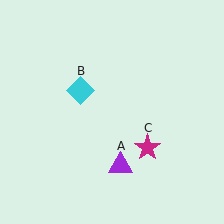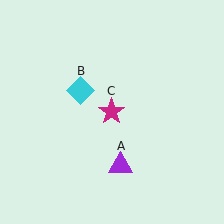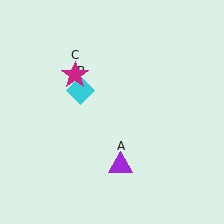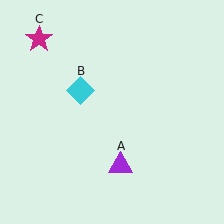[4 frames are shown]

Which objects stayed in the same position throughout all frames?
Purple triangle (object A) and cyan diamond (object B) remained stationary.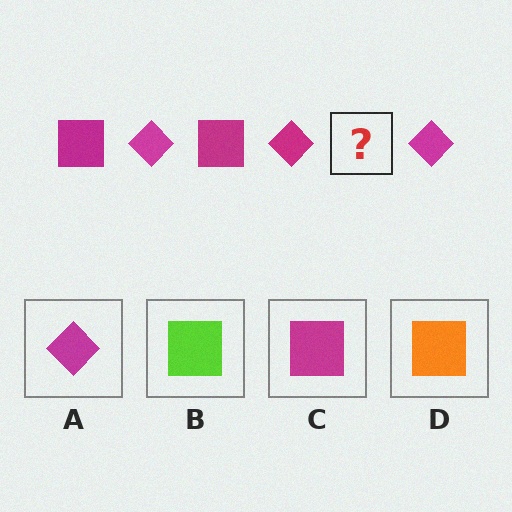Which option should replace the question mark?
Option C.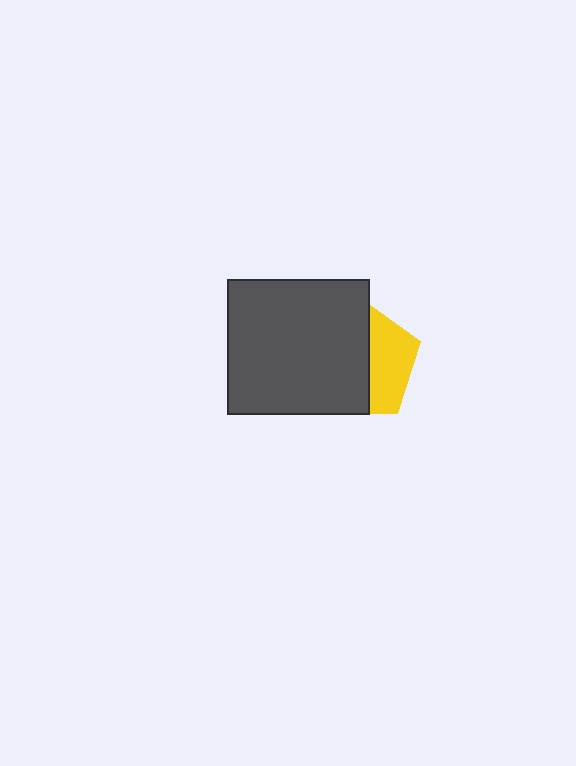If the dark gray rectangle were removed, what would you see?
You would see the complete yellow pentagon.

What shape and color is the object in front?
The object in front is a dark gray rectangle.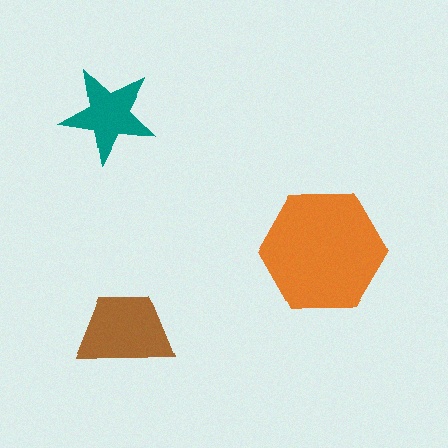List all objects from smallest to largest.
The teal star, the brown trapezoid, the orange hexagon.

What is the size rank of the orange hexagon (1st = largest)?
1st.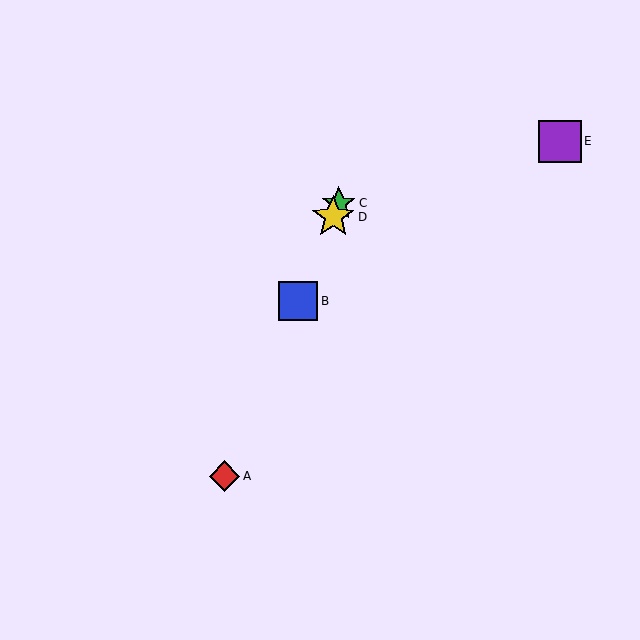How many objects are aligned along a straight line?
4 objects (A, B, C, D) are aligned along a straight line.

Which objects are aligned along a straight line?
Objects A, B, C, D are aligned along a straight line.